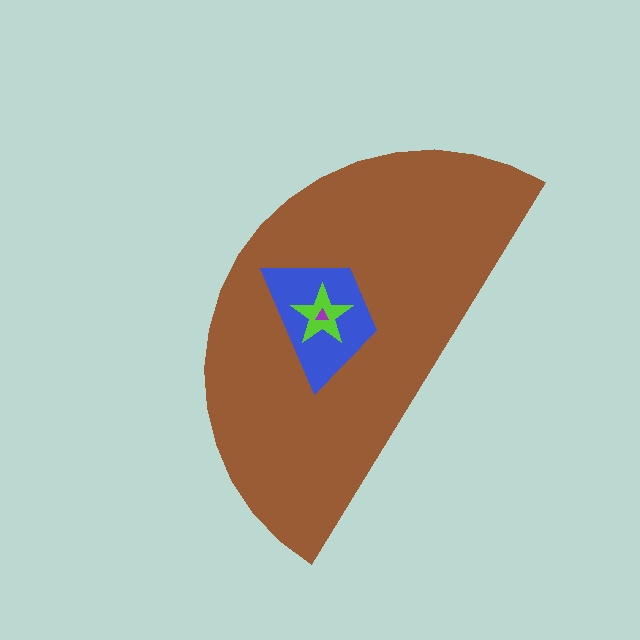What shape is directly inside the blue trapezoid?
The lime star.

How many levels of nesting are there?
4.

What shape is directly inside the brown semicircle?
The blue trapezoid.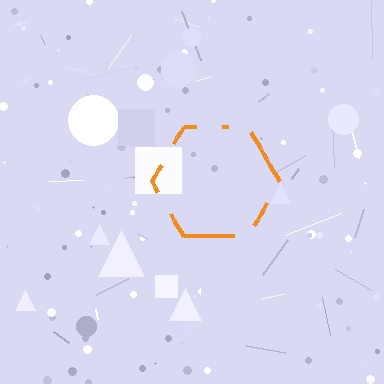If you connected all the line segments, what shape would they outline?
They would outline a hexagon.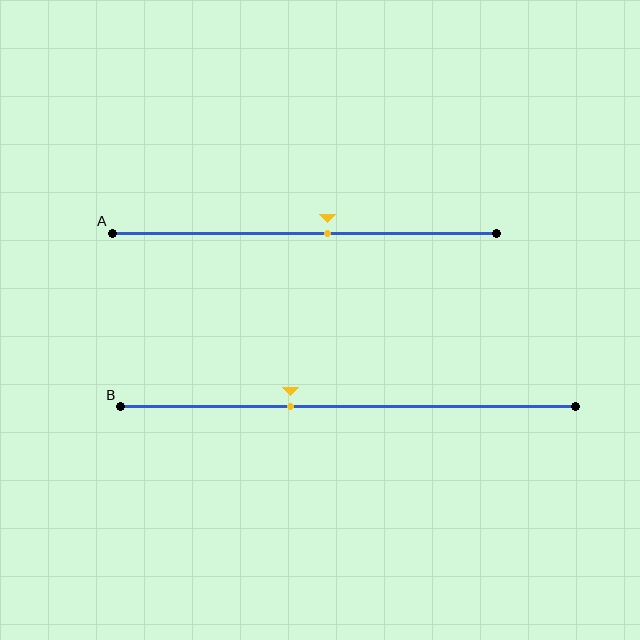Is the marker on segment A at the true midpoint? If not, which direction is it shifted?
No, the marker on segment A is shifted to the right by about 6% of the segment length.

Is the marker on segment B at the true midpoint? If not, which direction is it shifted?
No, the marker on segment B is shifted to the left by about 13% of the segment length.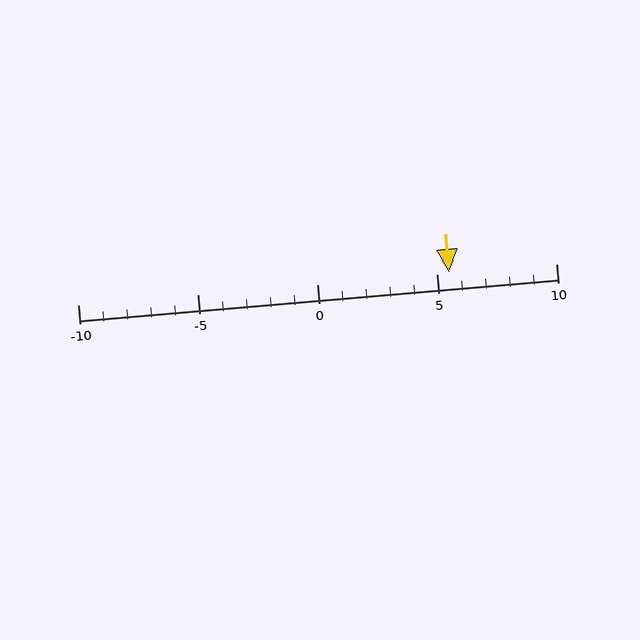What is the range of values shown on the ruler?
The ruler shows values from -10 to 10.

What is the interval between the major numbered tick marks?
The major tick marks are spaced 5 units apart.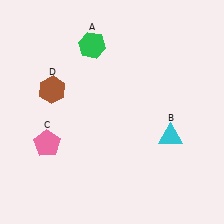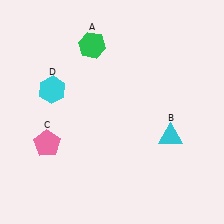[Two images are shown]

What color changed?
The hexagon (D) changed from brown in Image 1 to cyan in Image 2.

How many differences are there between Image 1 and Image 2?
There is 1 difference between the two images.